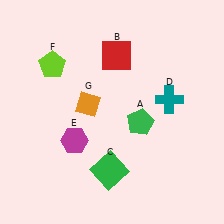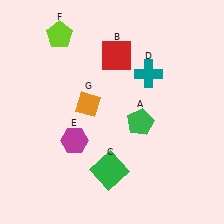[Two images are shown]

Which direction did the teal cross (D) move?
The teal cross (D) moved up.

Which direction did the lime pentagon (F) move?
The lime pentagon (F) moved up.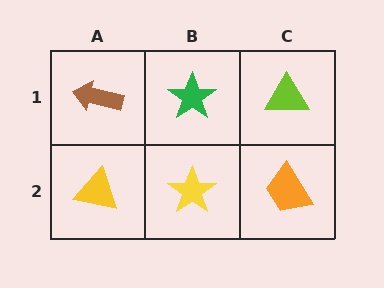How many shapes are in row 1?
3 shapes.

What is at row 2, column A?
A yellow triangle.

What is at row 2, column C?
An orange trapezoid.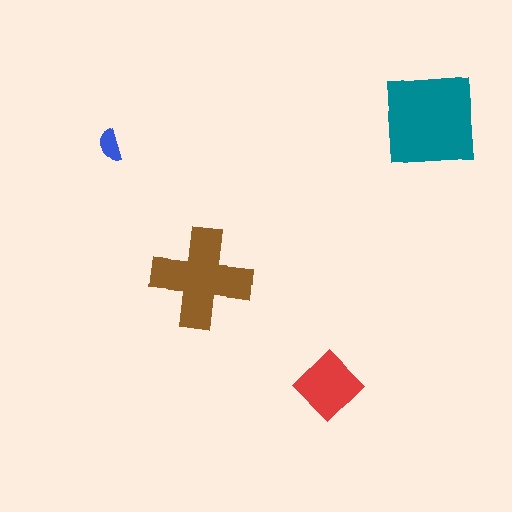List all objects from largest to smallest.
The teal square, the brown cross, the red diamond, the blue semicircle.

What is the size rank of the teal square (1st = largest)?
1st.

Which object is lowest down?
The red diamond is bottommost.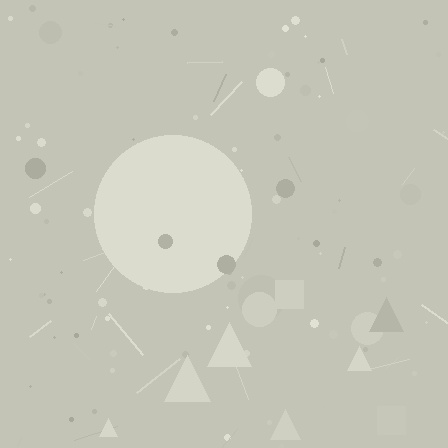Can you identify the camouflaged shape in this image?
The camouflaged shape is a circle.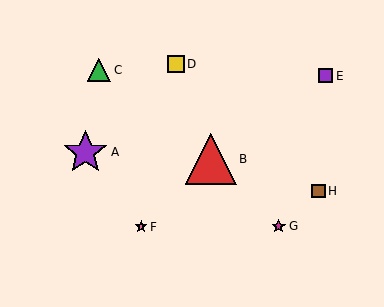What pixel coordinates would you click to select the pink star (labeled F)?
Click at (141, 227) to select the pink star F.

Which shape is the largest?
The red triangle (labeled B) is the largest.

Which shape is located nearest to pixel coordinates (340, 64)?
The purple square (labeled E) at (326, 76) is nearest to that location.